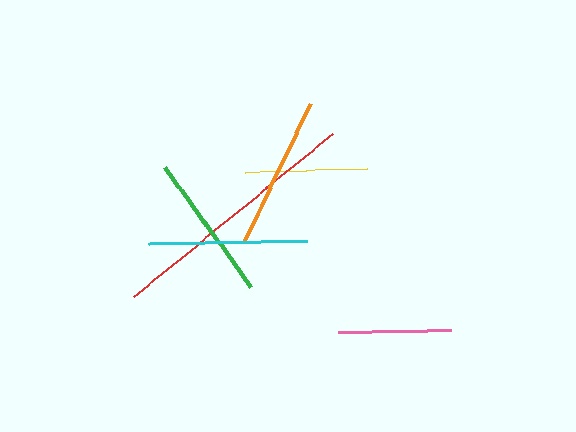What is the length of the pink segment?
The pink segment is approximately 113 pixels long.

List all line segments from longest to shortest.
From longest to shortest: red, cyan, orange, green, yellow, pink.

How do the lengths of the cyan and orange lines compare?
The cyan and orange lines are approximately the same length.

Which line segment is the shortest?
The pink line is the shortest at approximately 113 pixels.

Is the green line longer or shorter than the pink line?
The green line is longer than the pink line.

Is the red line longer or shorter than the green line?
The red line is longer than the green line.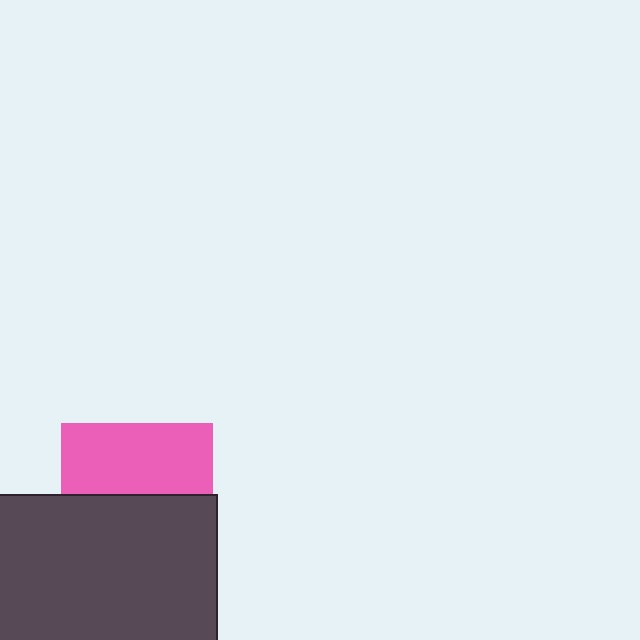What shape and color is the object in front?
The object in front is a dark gray rectangle.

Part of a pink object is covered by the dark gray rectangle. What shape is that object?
It is a square.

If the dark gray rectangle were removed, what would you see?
You would see the complete pink square.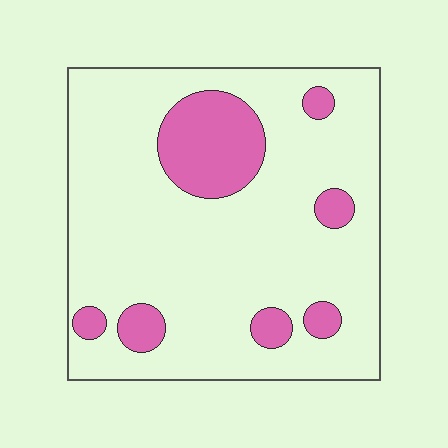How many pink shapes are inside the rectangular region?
7.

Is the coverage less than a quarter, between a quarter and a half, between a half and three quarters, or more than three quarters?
Less than a quarter.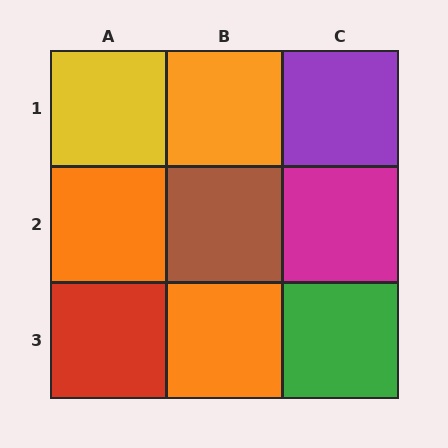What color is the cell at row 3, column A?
Red.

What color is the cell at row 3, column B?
Orange.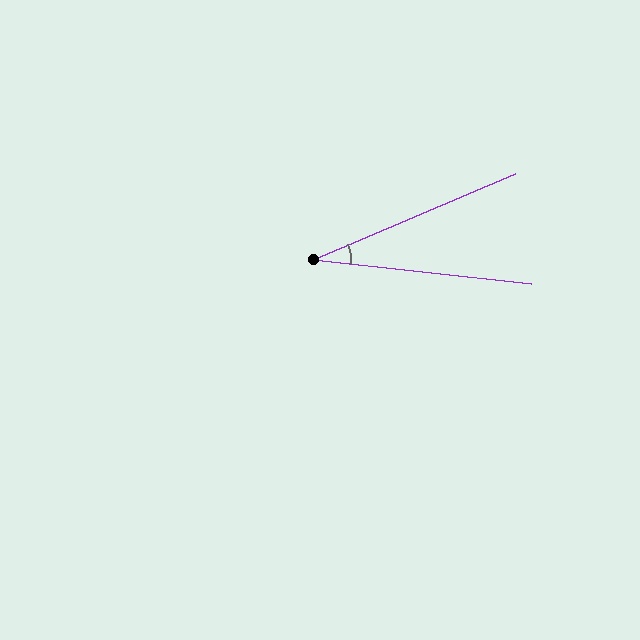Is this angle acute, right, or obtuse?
It is acute.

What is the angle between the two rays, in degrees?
Approximately 29 degrees.